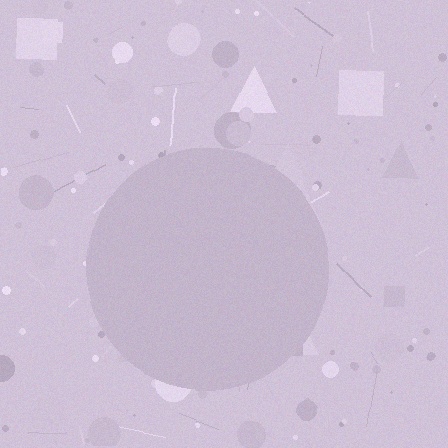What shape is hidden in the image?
A circle is hidden in the image.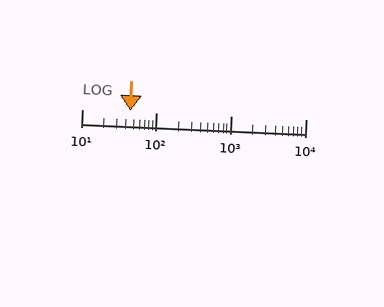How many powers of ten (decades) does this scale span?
The scale spans 3 decades, from 10 to 10000.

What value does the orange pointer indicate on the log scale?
The pointer indicates approximately 45.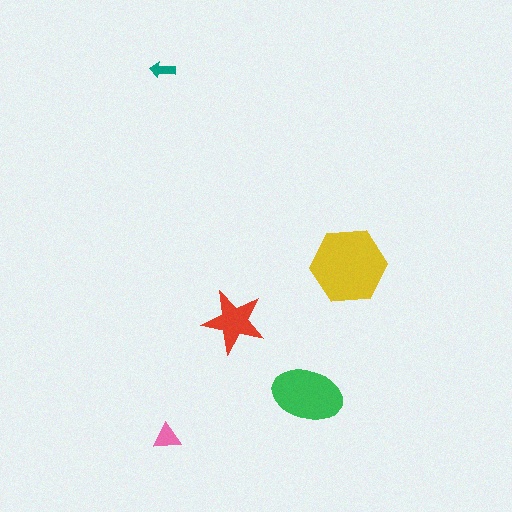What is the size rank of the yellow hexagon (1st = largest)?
1st.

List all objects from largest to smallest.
The yellow hexagon, the green ellipse, the red star, the pink triangle, the teal arrow.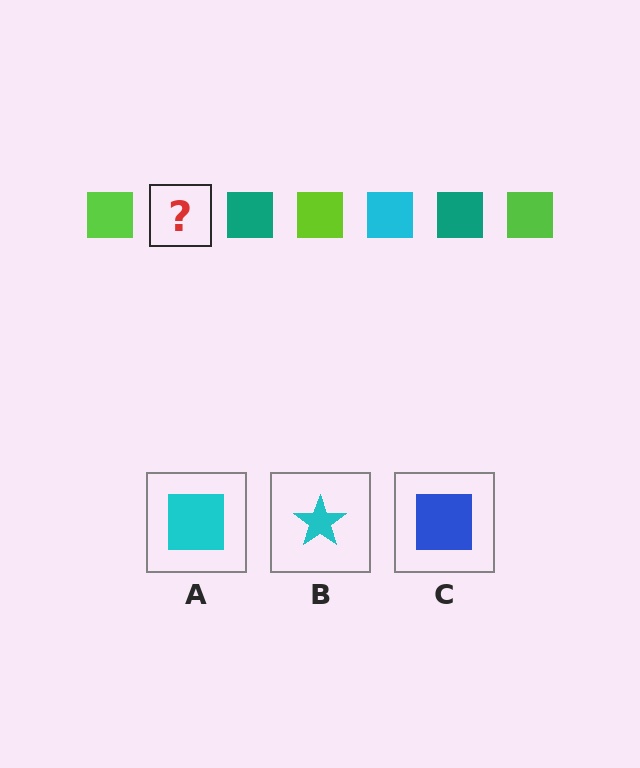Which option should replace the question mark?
Option A.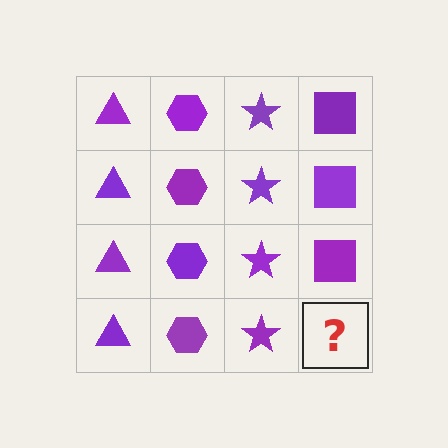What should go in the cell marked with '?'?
The missing cell should contain a purple square.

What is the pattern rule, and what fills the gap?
The rule is that each column has a consistent shape. The gap should be filled with a purple square.